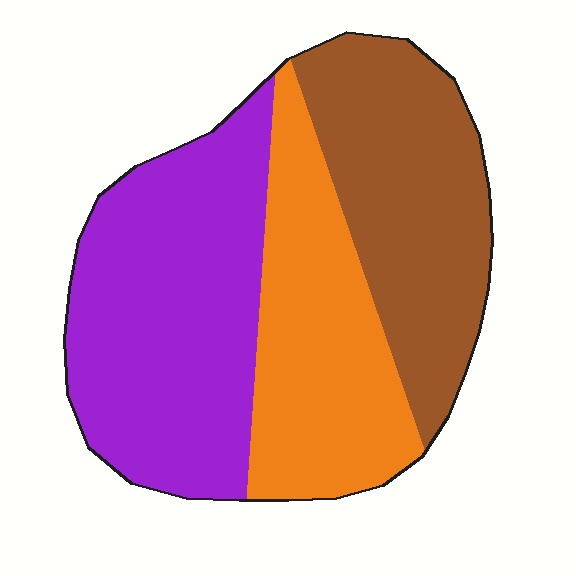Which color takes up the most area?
Purple, at roughly 40%.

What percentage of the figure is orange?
Orange covers roughly 30% of the figure.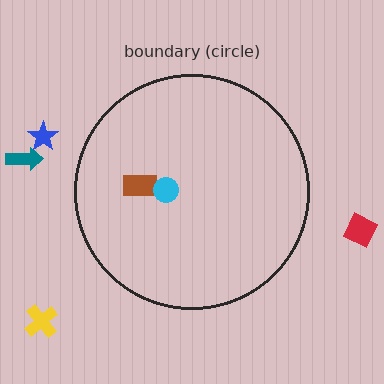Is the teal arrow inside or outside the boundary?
Outside.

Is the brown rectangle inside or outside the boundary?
Inside.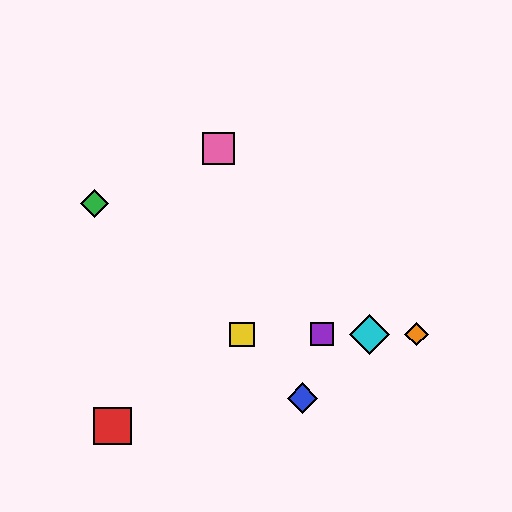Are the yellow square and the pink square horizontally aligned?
No, the yellow square is at y≈334 and the pink square is at y≈149.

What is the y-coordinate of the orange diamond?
The orange diamond is at y≈334.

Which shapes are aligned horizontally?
The yellow square, the purple square, the orange diamond, the cyan diamond are aligned horizontally.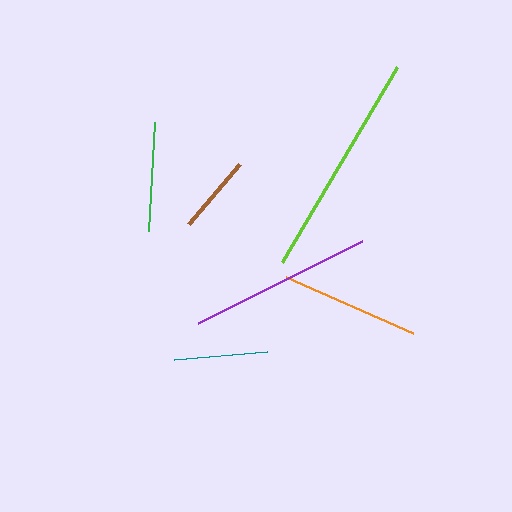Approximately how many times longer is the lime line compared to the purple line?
The lime line is approximately 1.2 times the length of the purple line.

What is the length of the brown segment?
The brown segment is approximately 78 pixels long.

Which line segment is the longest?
The lime line is the longest at approximately 226 pixels.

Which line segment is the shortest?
The brown line is the shortest at approximately 78 pixels.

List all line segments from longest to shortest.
From longest to shortest: lime, purple, orange, green, teal, brown.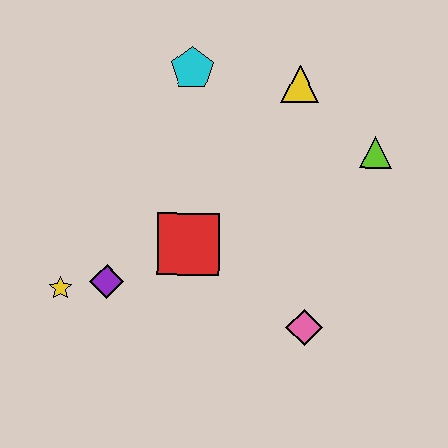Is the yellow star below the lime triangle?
Yes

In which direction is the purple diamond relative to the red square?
The purple diamond is to the left of the red square.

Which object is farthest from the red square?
The lime triangle is farthest from the red square.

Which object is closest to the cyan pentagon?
The yellow triangle is closest to the cyan pentagon.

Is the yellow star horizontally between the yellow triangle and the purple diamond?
No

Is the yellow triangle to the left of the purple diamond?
No